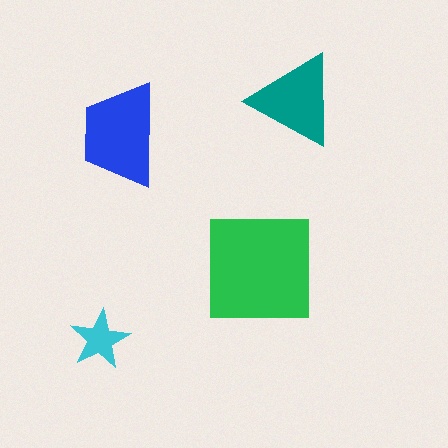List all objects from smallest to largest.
The cyan star, the teal triangle, the blue trapezoid, the green square.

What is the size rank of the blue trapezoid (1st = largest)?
2nd.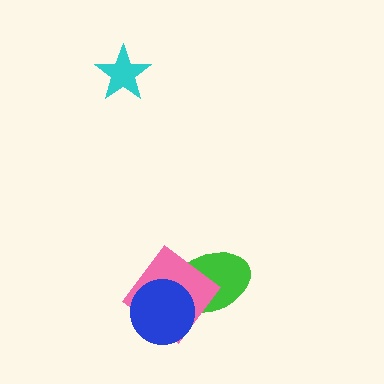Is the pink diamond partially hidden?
Yes, it is partially covered by another shape.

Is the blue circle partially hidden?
No, no other shape covers it.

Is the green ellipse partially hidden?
Yes, it is partially covered by another shape.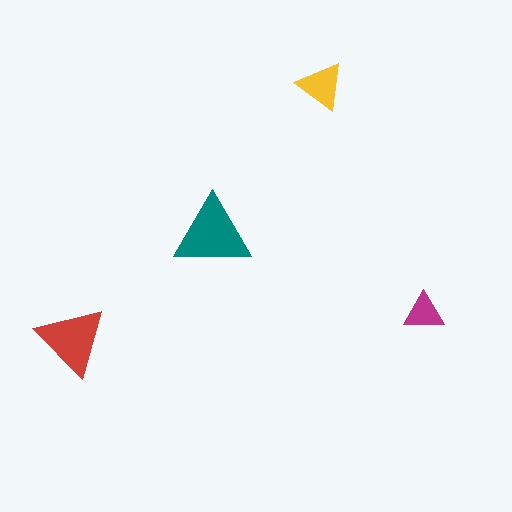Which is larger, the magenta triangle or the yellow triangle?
The yellow one.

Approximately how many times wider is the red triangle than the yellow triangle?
About 1.5 times wider.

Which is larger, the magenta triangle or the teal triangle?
The teal one.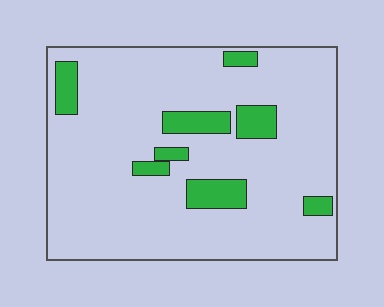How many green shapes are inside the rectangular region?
8.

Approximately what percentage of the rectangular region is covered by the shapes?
Approximately 15%.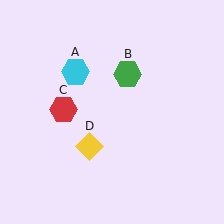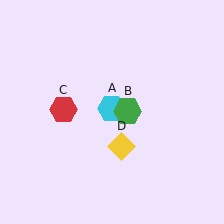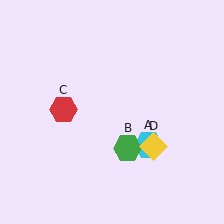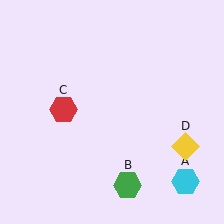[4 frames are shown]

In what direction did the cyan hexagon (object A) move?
The cyan hexagon (object A) moved down and to the right.